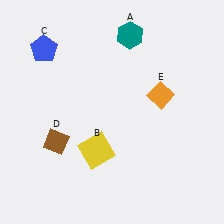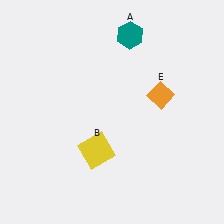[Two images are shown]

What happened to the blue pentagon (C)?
The blue pentagon (C) was removed in Image 2. It was in the top-left area of Image 1.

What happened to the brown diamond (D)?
The brown diamond (D) was removed in Image 2. It was in the bottom-left area of Image 1.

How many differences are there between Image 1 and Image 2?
There are 2 differences between the two images.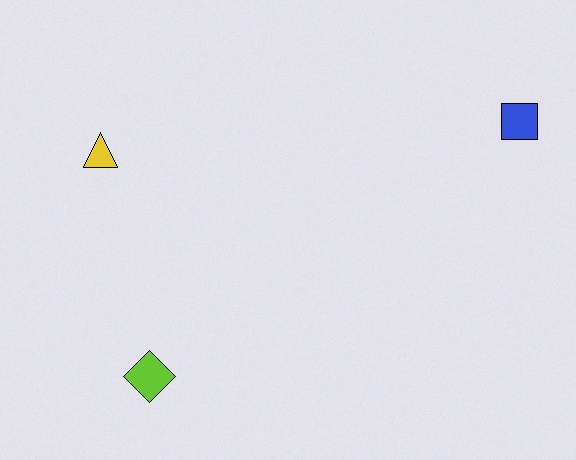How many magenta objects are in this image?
There are no magenta objects.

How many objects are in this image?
There are 3 objects.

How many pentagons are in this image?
There are no pentagons.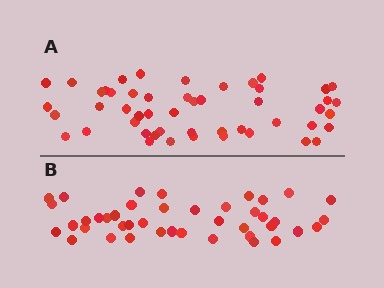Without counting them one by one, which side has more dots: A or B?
Region A (the top region) has more dots.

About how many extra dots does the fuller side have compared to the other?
Region A has roughly 8 or so more dots than region B.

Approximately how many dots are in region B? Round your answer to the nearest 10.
About 40 dots. (The exact count is 42, which rounds to 40.)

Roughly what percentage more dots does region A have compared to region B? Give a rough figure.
About 20% more.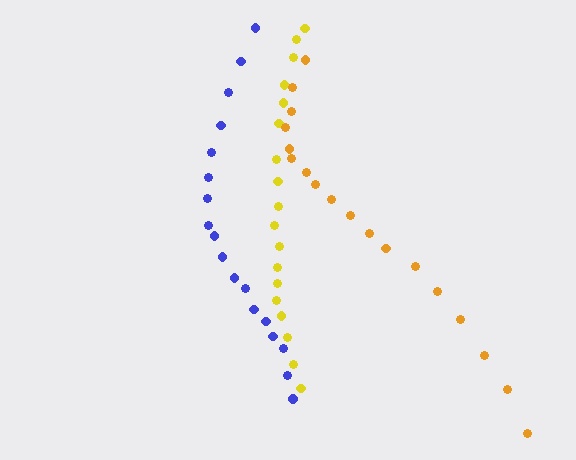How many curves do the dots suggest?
There are 3 distinct paths.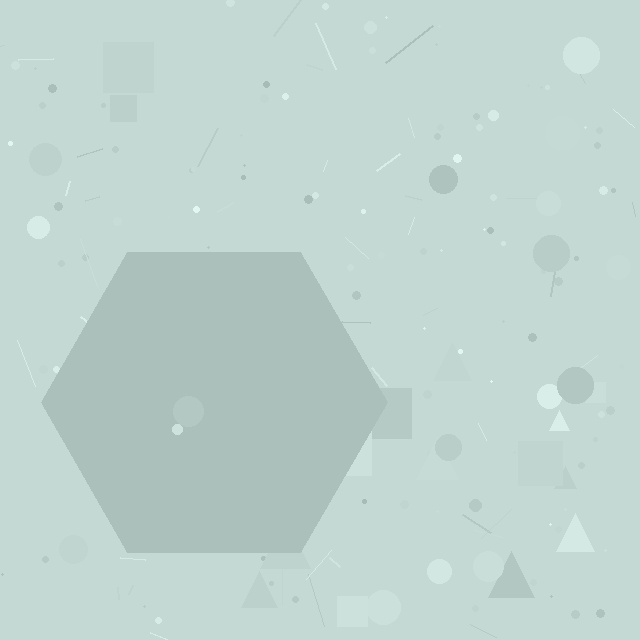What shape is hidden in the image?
A hexagon is hidden in the image.